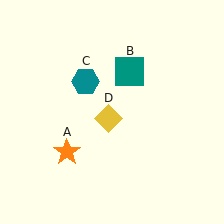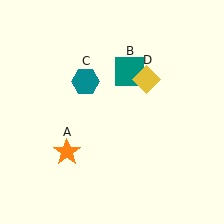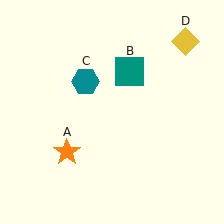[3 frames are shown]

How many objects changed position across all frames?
1 object changed position: yellow diamond (object D).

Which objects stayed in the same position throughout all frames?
Orange star (object A) and teal square (object B) and teal hexagon (object C) remained stationary.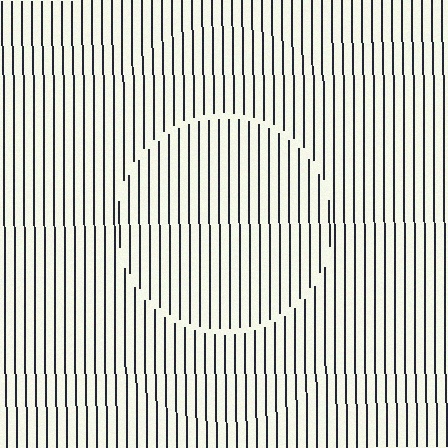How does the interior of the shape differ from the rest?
The interior of the shape contains the same grating, shifted by half a period — the contour is defined by the phase discontinuity where line-ends from the inner and outer gratings abut.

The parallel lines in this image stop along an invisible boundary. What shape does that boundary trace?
An illusory circle. The interior of the shape contains the same grating, shifted by half a period — the contour is defined by the phase discontinuity where line-ends from the inner and outer gratings abut.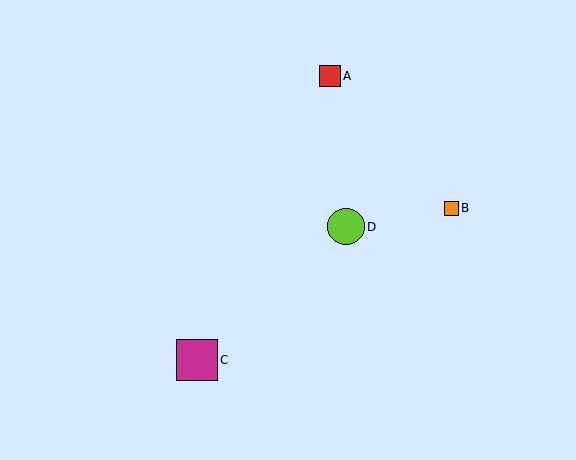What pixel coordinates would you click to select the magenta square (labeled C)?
Click at (197, 360) to select the magenta square C.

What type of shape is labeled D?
Shape D is a lime circle.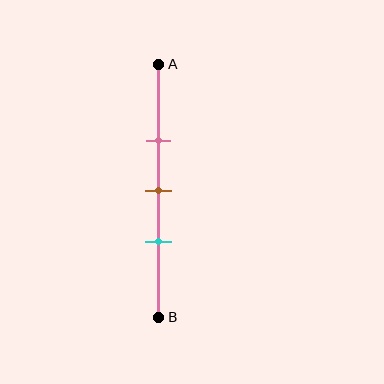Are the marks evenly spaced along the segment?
Yes, the marks are approximately evenly spaced.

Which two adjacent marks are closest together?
The brown and cyan marks are the closest adjacent pair.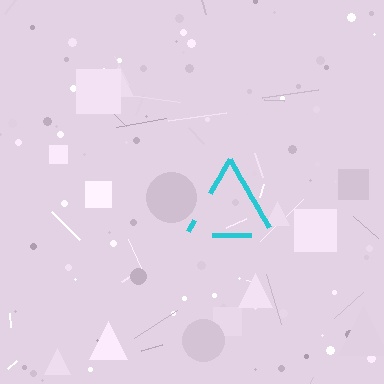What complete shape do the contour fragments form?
The contour fragments form a triangle.